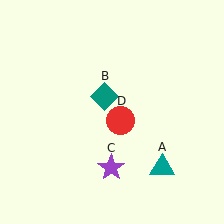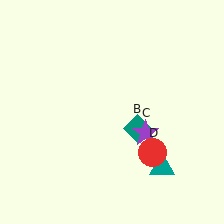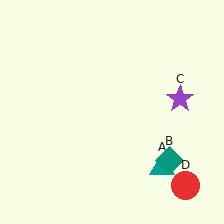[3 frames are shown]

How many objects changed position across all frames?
3 objects changed position: teal diamond (object B), purple star (object C), red circle (object D).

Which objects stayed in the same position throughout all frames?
Teal triangle (object A) remained stationary.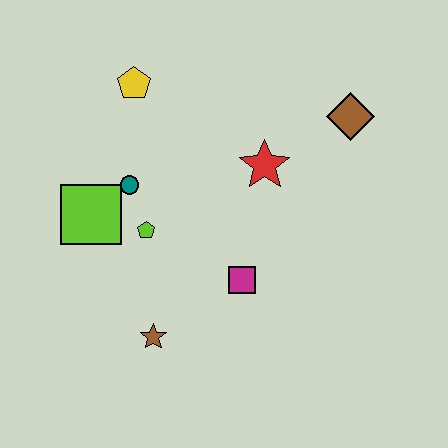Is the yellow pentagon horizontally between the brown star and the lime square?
Yes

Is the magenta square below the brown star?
No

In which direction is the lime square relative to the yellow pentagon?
The lime square is below the yellow pentagon.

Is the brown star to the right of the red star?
No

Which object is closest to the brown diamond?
The red star is closest to the brown diamond.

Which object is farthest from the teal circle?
The brown diamond is farthest from the teal circle.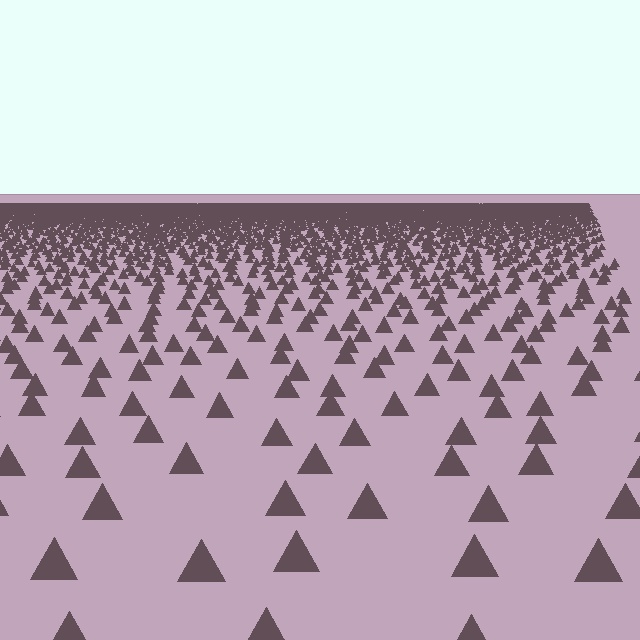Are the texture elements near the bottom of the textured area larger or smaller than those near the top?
Larger. Near the bottom, elements are closer to the viewer and appear at a bigger on-screen size.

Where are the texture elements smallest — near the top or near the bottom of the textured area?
Near the top.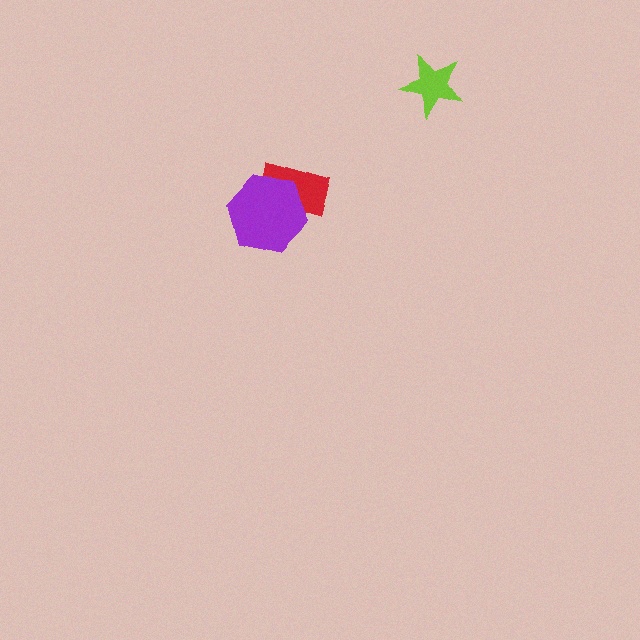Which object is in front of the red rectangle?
The purple hexagon is in front of the red rectangle.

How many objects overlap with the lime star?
0 objects overlap with the lime star.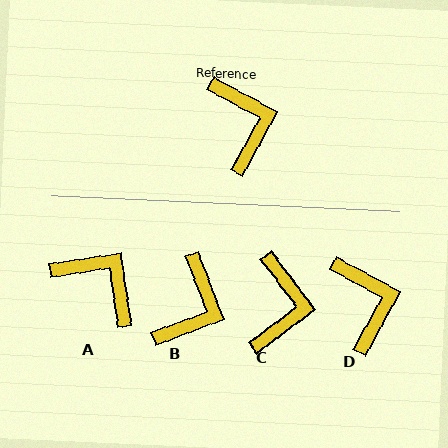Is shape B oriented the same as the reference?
No, it is off by about 41 degrees.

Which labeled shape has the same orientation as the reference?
D.